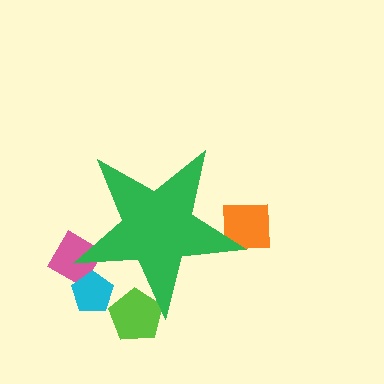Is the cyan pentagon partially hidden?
Yes, the cyan pentagon is partially hidden behind the green star.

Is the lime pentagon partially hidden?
Yes, the lime pentagon is partially hidden behind the green star.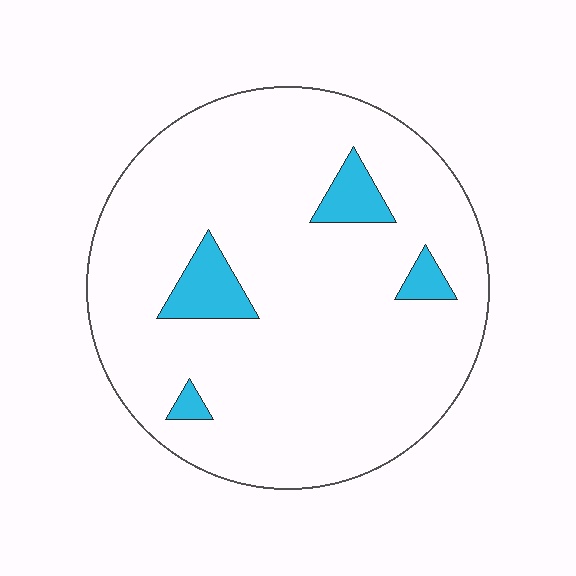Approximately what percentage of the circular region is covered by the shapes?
Approximately 10%.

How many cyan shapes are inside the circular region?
4.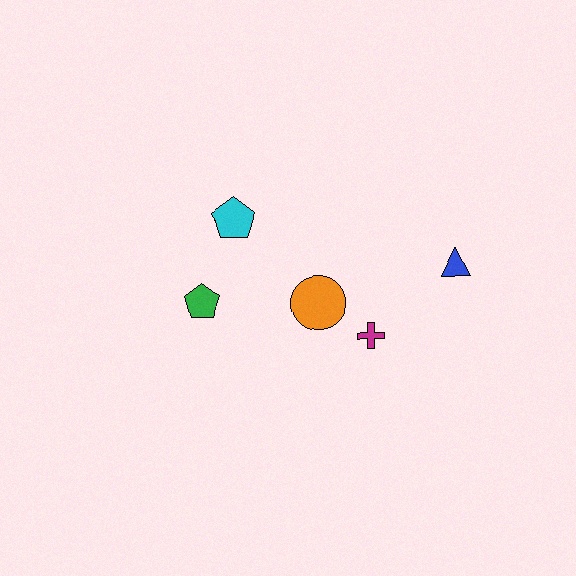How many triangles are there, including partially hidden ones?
There is 1 triangle.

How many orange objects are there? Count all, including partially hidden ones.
There is 1 orange object.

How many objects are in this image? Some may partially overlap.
There are 5 objects.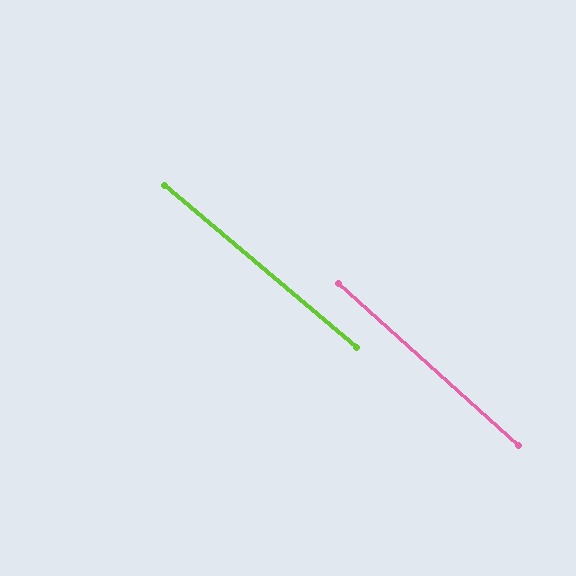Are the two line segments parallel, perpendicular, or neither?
Parallel — their directions differ by only 1.9°.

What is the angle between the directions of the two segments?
Approximately 2 degrees.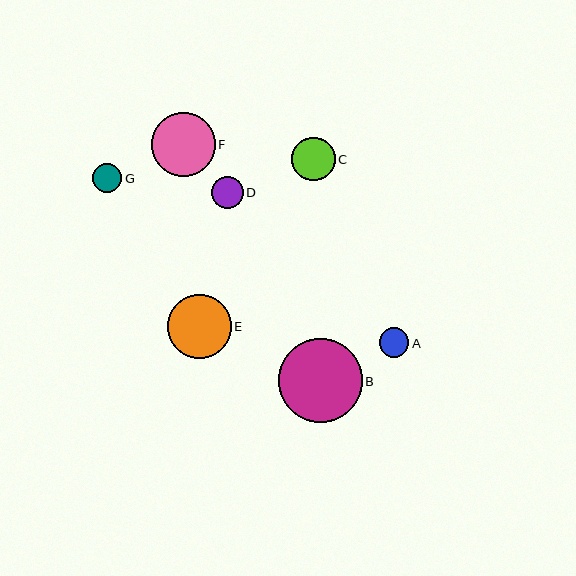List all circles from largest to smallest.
From largest to smallest: B, F, E, C, D, A, G.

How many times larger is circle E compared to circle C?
Circle E is approximately 1.5 times the size of circle C.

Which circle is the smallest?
Circle G is the smallest with a size of approximately 29 pixels.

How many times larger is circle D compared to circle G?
Circle D is approximately 1.1 times the size of circle G.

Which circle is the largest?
Circle B is the largest with a size of approximately 83 pixels.